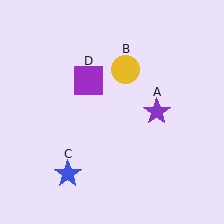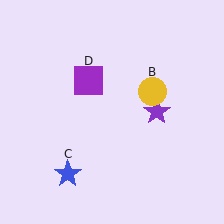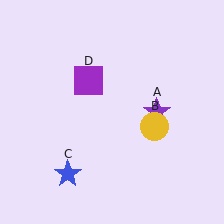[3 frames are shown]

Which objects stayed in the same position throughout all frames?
Purple star (object A) and blue star (object C) and purple square (object D) remained stationary.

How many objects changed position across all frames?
1 object changed position: yellow circle (object B).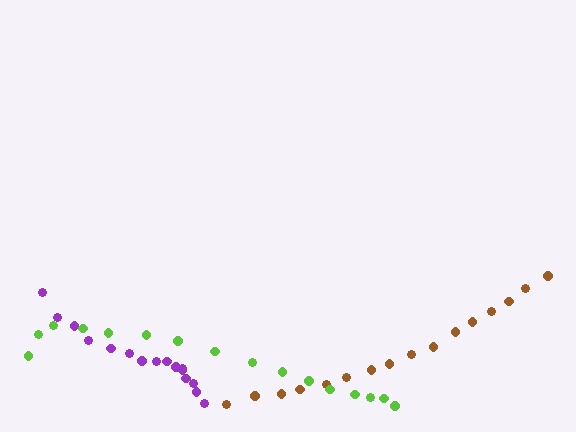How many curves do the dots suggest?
There are 3 distinct paths.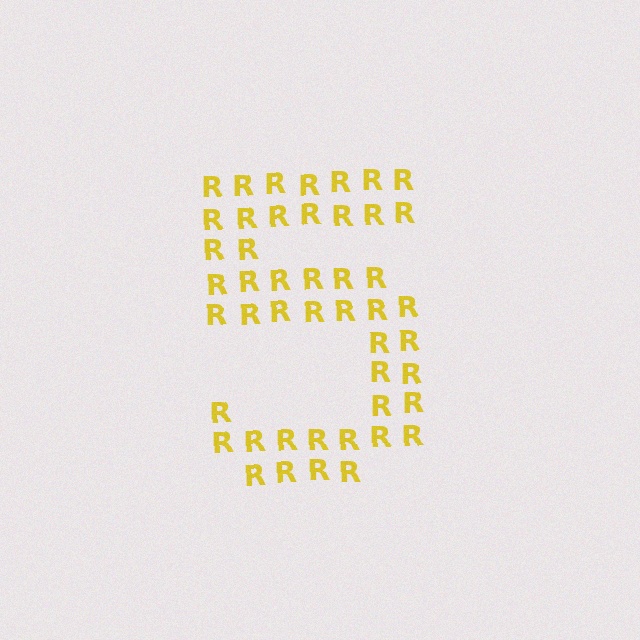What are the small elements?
The small elements are letter R's.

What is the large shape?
The large shape is the digit 5.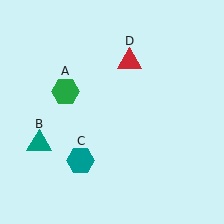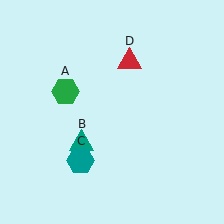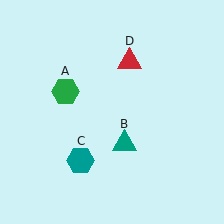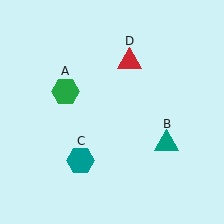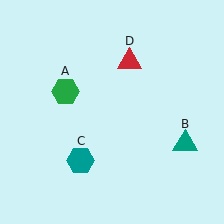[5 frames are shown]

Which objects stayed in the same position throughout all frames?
Green hexagon (object A) and teal hexagon (object C) and red triangle (object D) remained stationary.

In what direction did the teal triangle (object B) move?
The teal triangle (object B) moved right.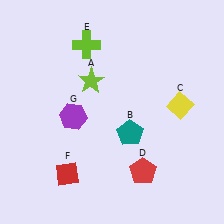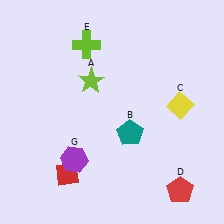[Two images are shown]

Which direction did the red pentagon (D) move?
The red pentagon (D) moved right.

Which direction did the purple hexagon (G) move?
The purple hexagon (G) moved down.